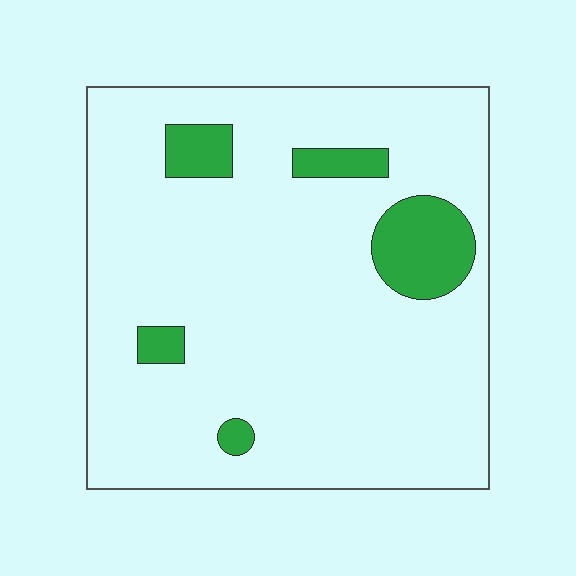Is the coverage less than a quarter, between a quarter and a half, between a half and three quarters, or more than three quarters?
Less than a quarter.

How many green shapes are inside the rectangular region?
5.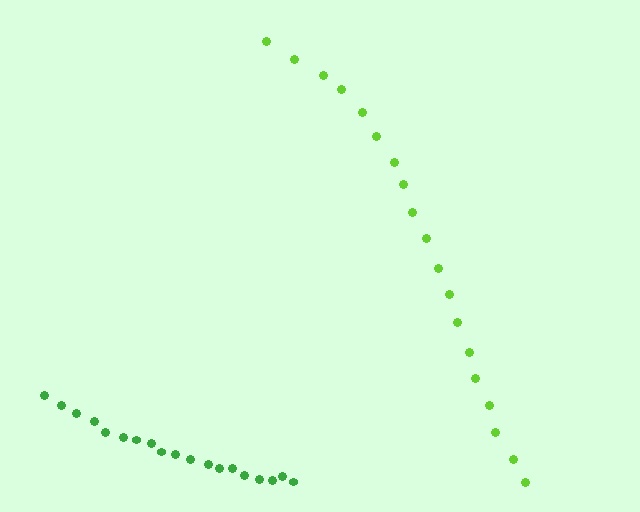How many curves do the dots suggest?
There are 2 distinct paths.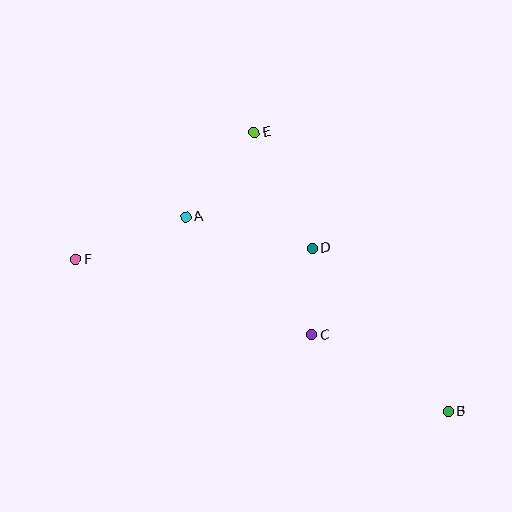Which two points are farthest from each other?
Points B and F are farthest from each other.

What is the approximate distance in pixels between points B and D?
The distance between B and D is approximately 212 pixels.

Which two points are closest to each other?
Points C and D are closest to each other.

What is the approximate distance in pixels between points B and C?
The distance between B and C is approximately 156 pixels.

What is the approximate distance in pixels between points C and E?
The distance between C and E is approximately 210 pixels.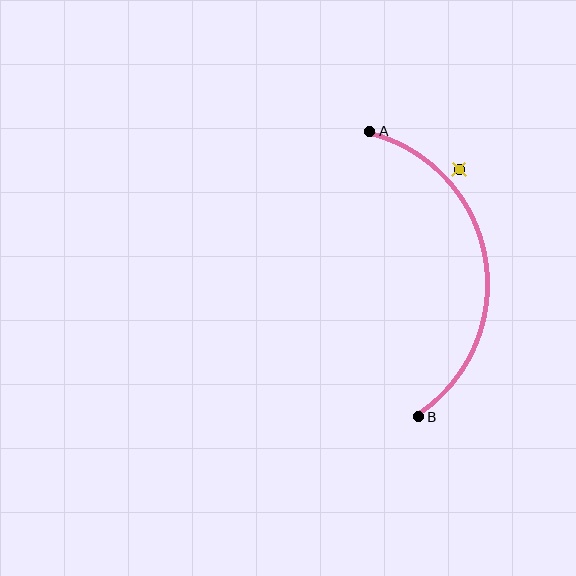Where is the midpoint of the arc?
The arc midpoint is the point on the curve farthest from the straight line joining A and B. It sits to the right of that line.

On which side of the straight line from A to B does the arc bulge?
The arc bulges to the right of the straight line connecting A and B.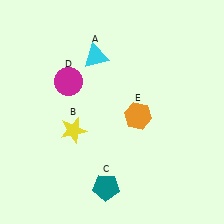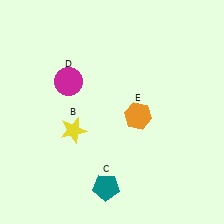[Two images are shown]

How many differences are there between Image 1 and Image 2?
There is 1 difference between the two images.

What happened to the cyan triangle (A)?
The cyan triangle (A) was removed in Image 2. It was in the top-left area of Image 1.